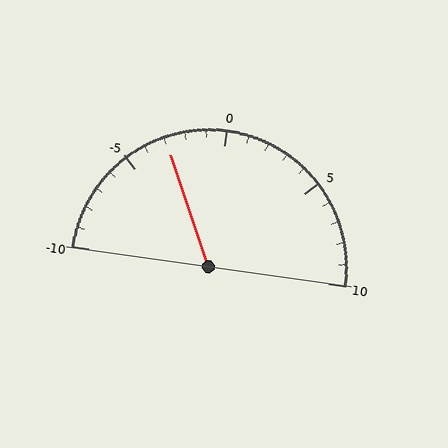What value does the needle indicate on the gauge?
The needle indicates approximately -3.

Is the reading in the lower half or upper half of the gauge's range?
The reading is in the lower half of the range (-10 to 10).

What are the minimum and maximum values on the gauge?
The gauge ranges from -10 to 10.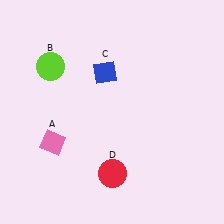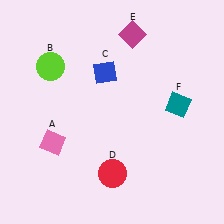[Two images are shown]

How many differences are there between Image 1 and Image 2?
There are 2 differences between the two images.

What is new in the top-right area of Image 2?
A teal diamond (F) was added in the top-right area of Image 2.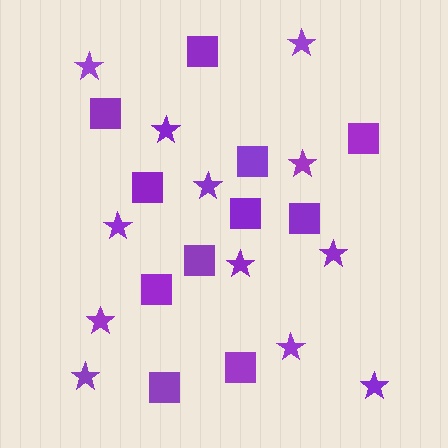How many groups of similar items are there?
There are 2 groups: one group of squares (11) and one group of stars (12).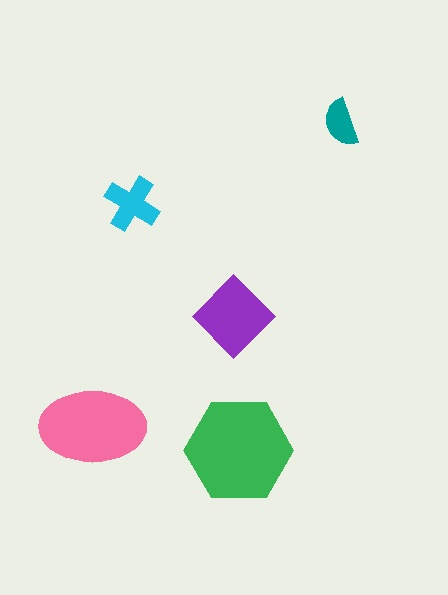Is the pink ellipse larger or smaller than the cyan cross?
Larger.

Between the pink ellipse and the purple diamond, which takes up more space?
The pink ellipse.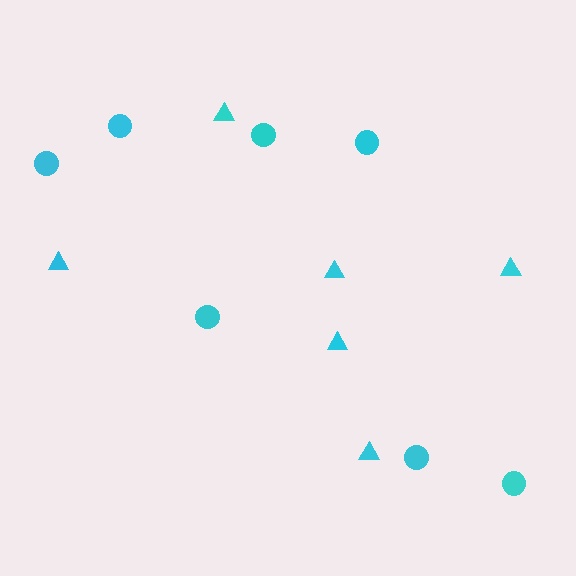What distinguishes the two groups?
There are 2 groups: one group of circles (7) and one group of triangles (6).